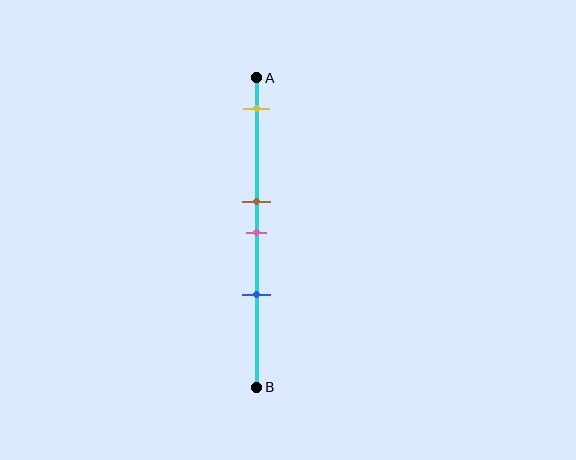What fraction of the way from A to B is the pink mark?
The pink mark is approximately 50% (0.5) of the way from A to B.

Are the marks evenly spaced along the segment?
No, the marks are not evenly spaced.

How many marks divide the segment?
There are 4 marks dividing the segment.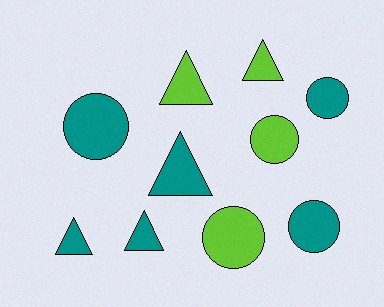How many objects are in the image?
There are 10 objects.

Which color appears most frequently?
Teal, with 6 objects.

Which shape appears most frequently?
Triangle, with 5 objects.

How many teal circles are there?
There are 3 teal circles.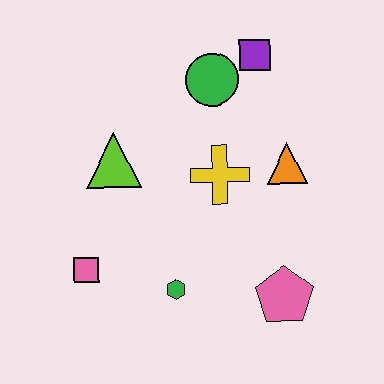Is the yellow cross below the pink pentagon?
No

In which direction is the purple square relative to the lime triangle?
The purple square is to the right of the lime triangle.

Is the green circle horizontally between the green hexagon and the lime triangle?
No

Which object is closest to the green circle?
The purple square is closest to the green circle.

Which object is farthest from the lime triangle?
The pink pentagon is farthest from the lime triangle.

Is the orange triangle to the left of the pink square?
No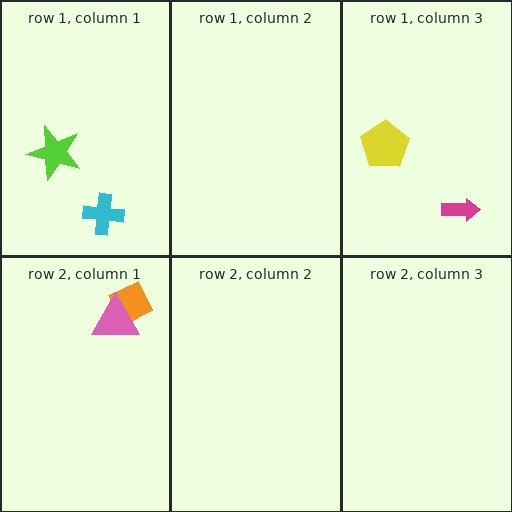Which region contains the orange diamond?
The row 2, column 1 region.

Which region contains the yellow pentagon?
The row 1, column 3 region.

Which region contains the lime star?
The row 1, column 1 region.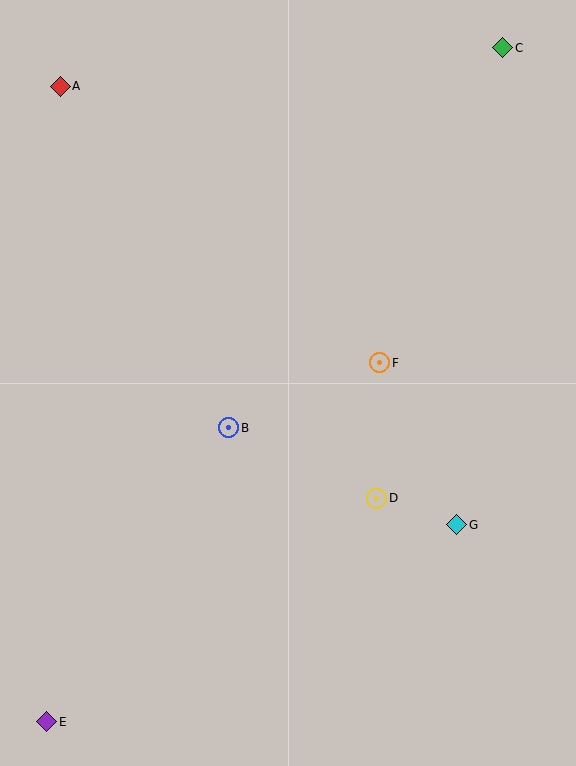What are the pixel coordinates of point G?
Point G is at (457, 525).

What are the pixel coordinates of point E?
Point E is at (46, 722).